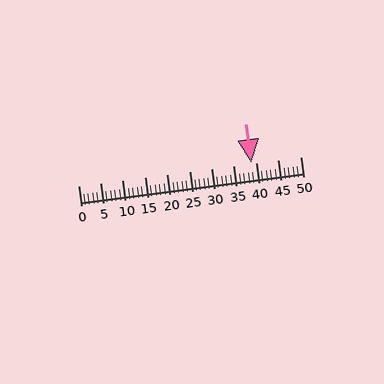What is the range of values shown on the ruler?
The ruler shows values from 0 to 50.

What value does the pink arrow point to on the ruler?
The pink arrow points to approximately 39.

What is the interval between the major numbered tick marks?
The major tick marks are spaced 5 units apart.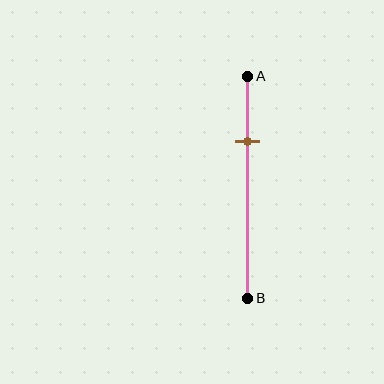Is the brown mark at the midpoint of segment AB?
No, the mark is at about 30% from A, not at the 50% midpoint.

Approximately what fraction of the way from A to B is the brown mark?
The brown mark is approximately 30% of the way from A to B.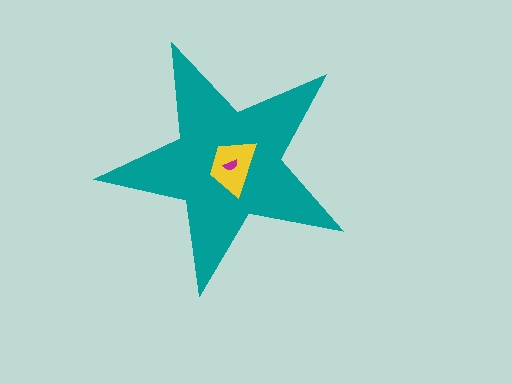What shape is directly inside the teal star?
The yellow trapezoid.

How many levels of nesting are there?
3.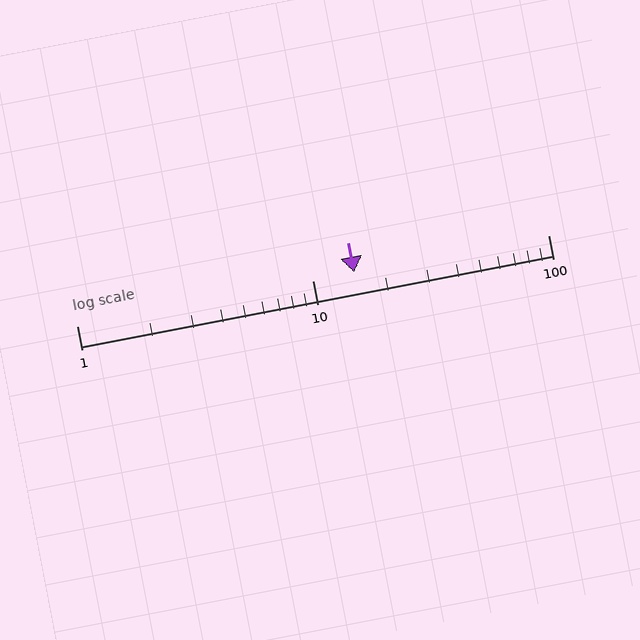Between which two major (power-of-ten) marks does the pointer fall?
The pointer is between 10 and 100.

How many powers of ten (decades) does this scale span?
The scale spans 2 decades, from 1 to 100.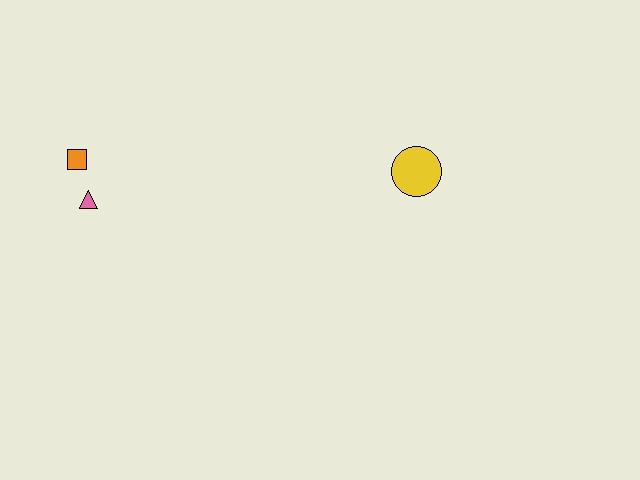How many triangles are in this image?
There is 1 triangle.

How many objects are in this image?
There are 3 objects.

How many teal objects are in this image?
There are no teal objects.